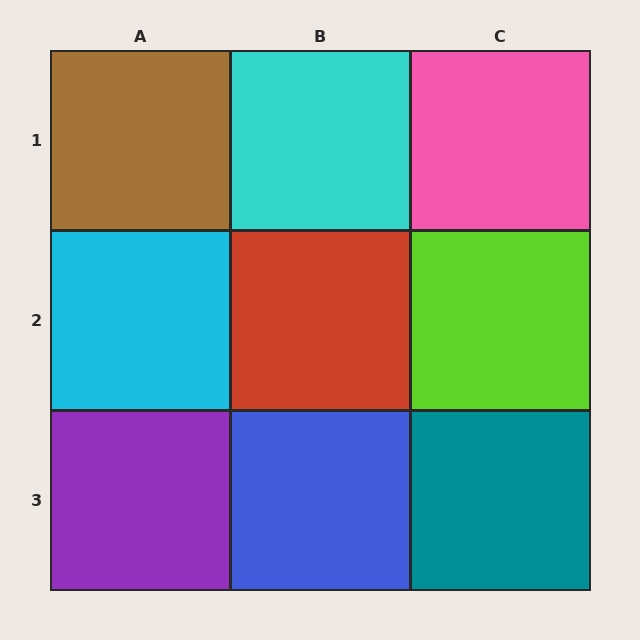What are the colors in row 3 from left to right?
Purple, blue, teal.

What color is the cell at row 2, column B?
Red.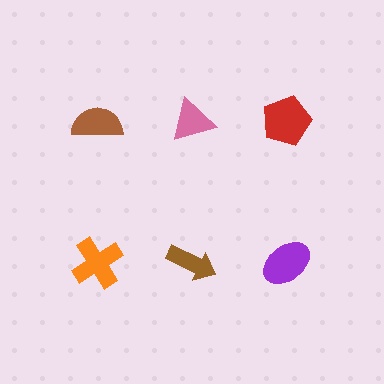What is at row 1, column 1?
A brown semicircle.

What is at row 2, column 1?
An orange cross.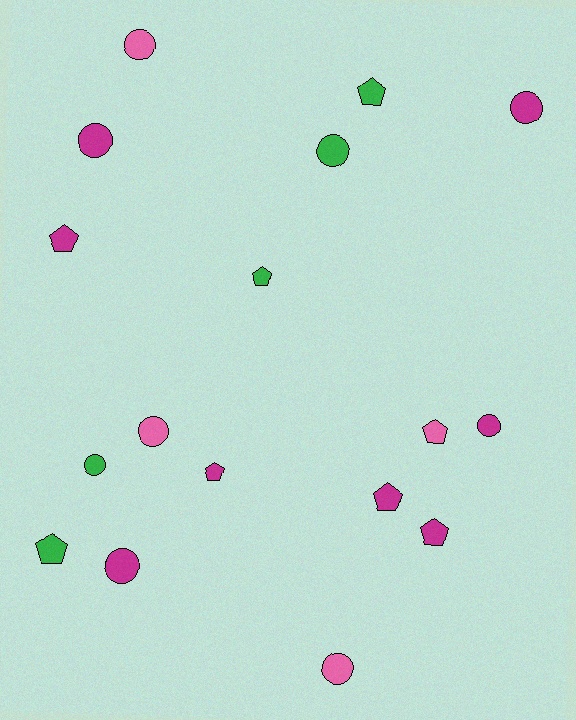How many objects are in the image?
There are 17 objects.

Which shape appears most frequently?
Circle, with 9 objects.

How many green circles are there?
There are 2 green circles.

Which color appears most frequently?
Magenta, with 8 objects.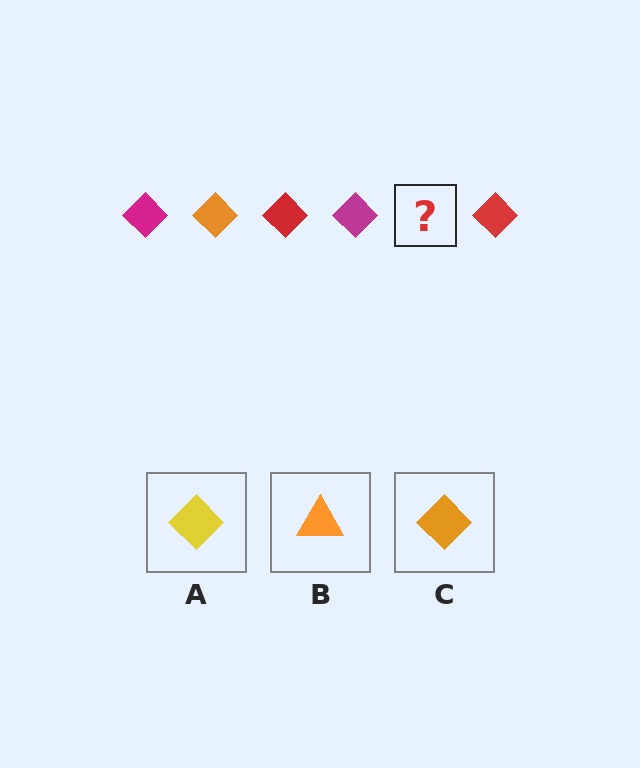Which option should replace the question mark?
Option C.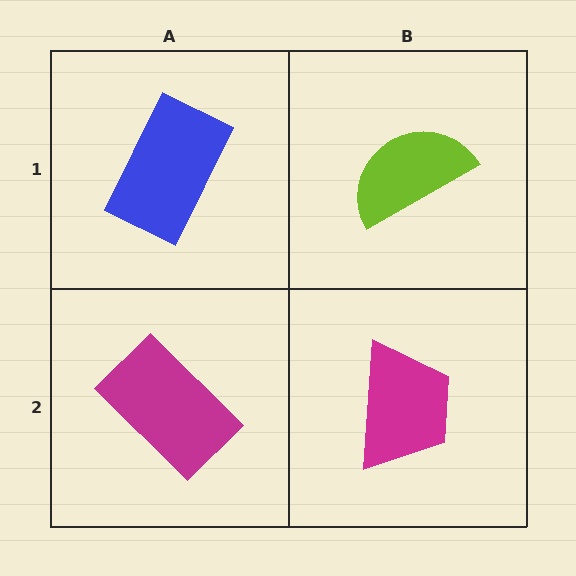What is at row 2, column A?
A magenta rectangle.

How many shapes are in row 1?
2 shapes.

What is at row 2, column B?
A magenta trapezoid.